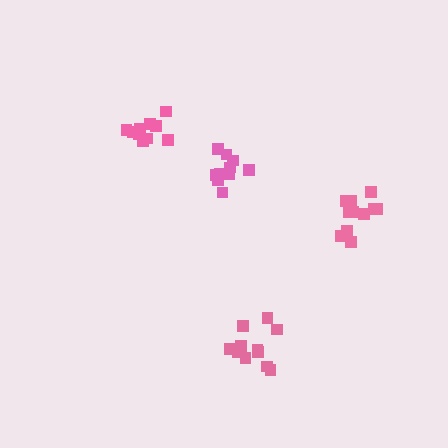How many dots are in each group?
Group 1: 10 dots, Group 2: 11 dots, Group 3: 11 dots, Group 4: 10 dots (42 total).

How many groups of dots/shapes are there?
There are 4 groups.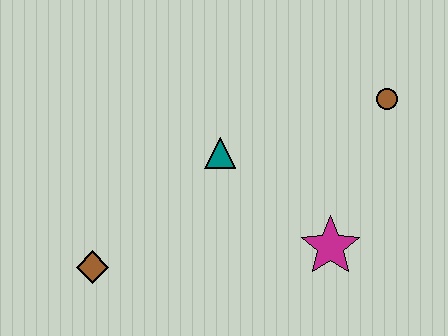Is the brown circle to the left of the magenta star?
No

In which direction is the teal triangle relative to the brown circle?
The teal triangle is to the left of the brown circle.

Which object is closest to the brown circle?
The magenta star is closest to the brown circle.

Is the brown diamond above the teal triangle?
No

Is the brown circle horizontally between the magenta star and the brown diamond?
No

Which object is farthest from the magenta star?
The brown diamond is farthest from the magenta star.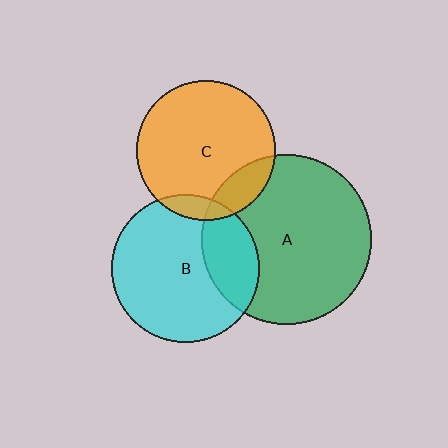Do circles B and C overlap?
Yes.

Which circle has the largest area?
Circle A (green).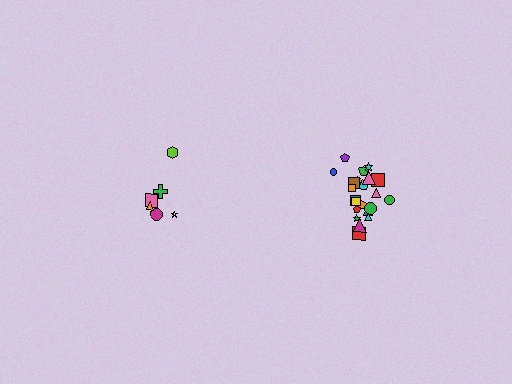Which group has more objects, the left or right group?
The right group.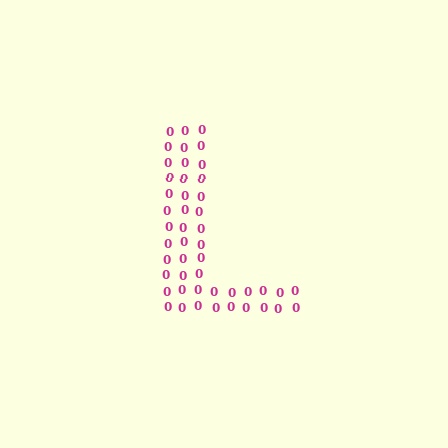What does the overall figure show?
The overall figure shows the letter L.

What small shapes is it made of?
It is made of small digit 0's.